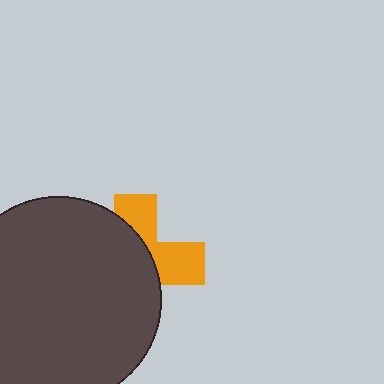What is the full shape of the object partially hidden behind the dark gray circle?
The partially hidden object is an orange cross.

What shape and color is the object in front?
The object in front is a dark gray circle.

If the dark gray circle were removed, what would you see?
You would see the complete orange cross.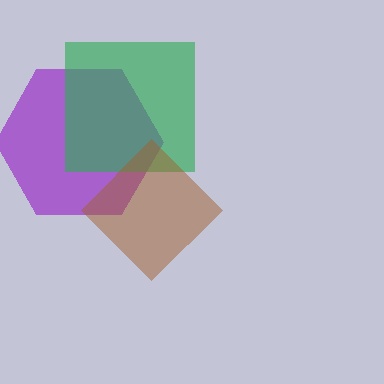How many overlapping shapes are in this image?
There are 3 overlapping shapes in the image.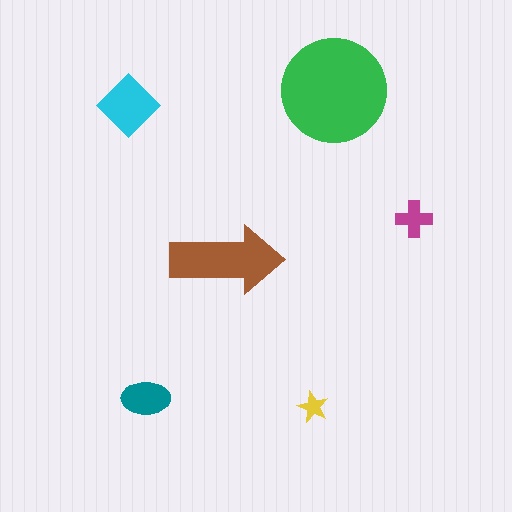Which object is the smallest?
The yellow star.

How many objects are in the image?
There are 6 objects in the image.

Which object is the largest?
The green circle.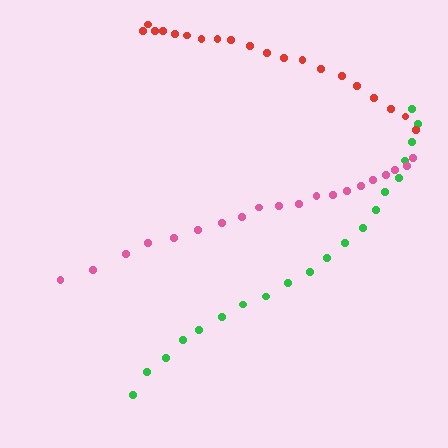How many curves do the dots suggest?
There are 3 distinct paths.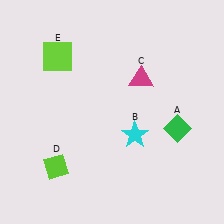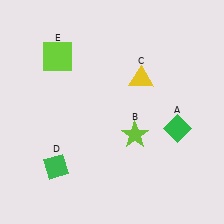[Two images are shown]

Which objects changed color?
B changed from cyan to lime. C changed from magenta to yellow. D changed from lime to green.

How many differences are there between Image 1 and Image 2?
There are 3 differences between the two images.